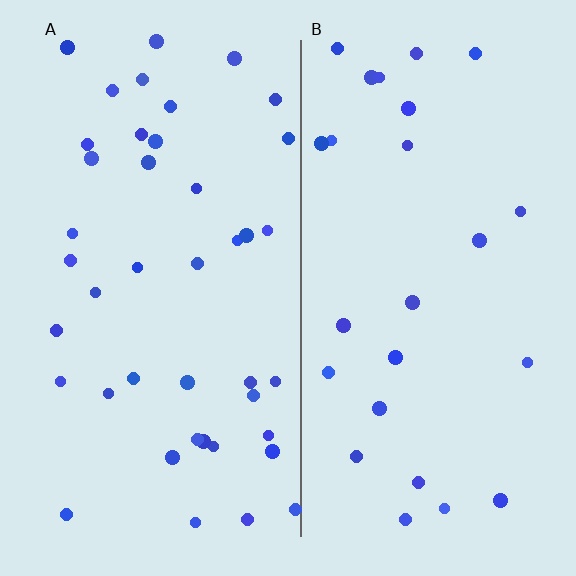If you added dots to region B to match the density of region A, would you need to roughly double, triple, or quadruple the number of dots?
Approximately double.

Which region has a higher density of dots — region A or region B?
A (the left).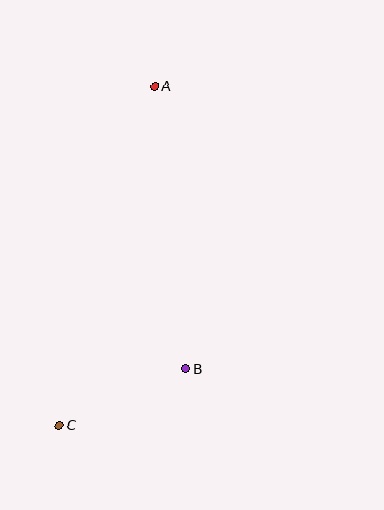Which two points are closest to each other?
Points B and C are closest to each other.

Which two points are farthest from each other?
Points A and C are farthest from each other.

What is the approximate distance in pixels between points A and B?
The distance between A and B is approximately 284 pixels.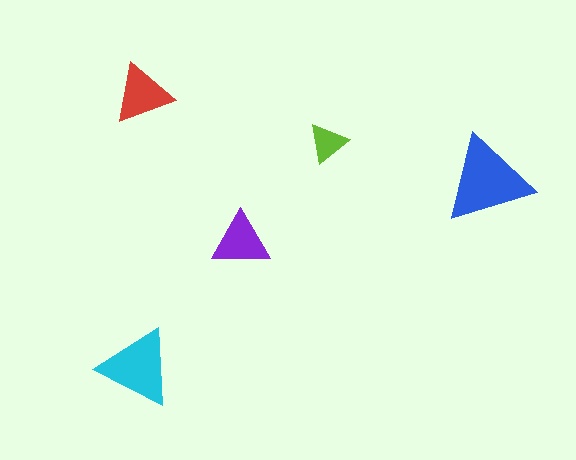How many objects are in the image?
There are 5 objects in the image.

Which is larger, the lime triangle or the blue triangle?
The blue one.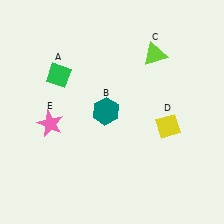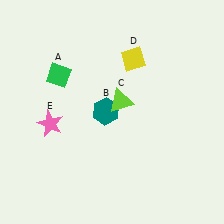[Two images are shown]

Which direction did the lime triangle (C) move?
The lime triangle (C) moved down.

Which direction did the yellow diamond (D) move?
The yellow diamond (D) moved up.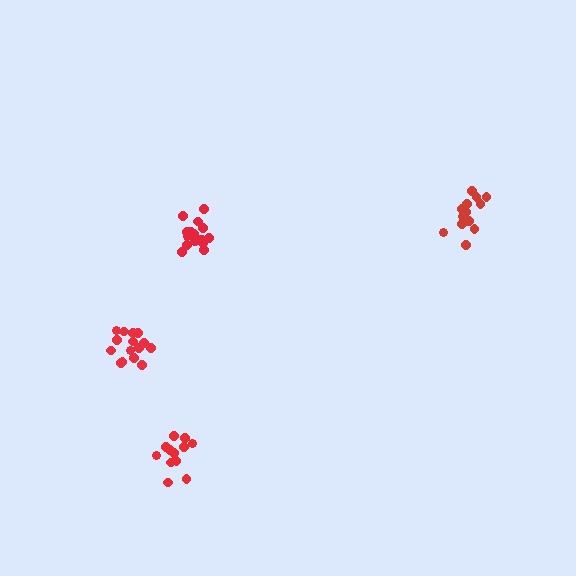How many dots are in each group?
Group 1: 16 dots, Group 2: 12 dots, Group 3: 13 dots, Group 4: 15 dots (56 total).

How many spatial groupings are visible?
There are 4 spatial groupings.